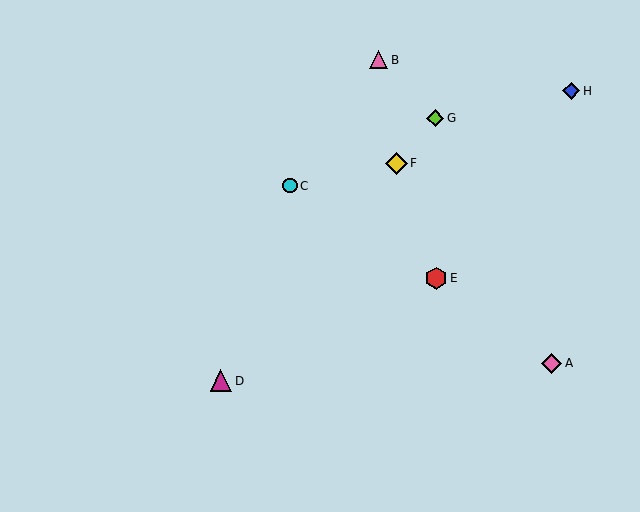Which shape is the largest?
The red hexagon (labeled E) is the largest.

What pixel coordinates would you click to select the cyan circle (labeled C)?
Click at (290, 186) to select the cyan circle C.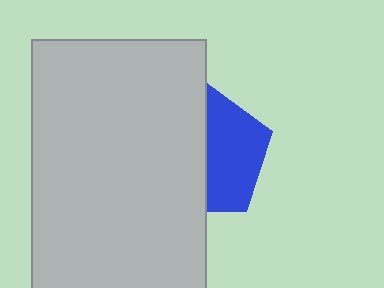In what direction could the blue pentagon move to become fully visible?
The blue pentagon could move right. That would shift it out from behind the light gray rectangle entirely.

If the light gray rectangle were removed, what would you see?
You would see the complete blue pentagon.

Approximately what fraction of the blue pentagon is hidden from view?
Roughly 53% of the blue pentagon is hidden behind the light gray rectangle.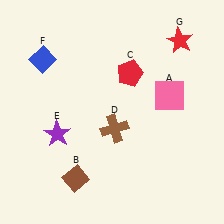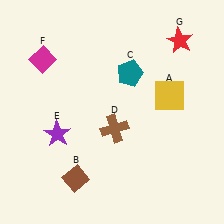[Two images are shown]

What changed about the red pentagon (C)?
In Image 1, C is red. In Image 2, it changed to teal.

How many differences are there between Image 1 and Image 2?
There are 3 differences between the two images.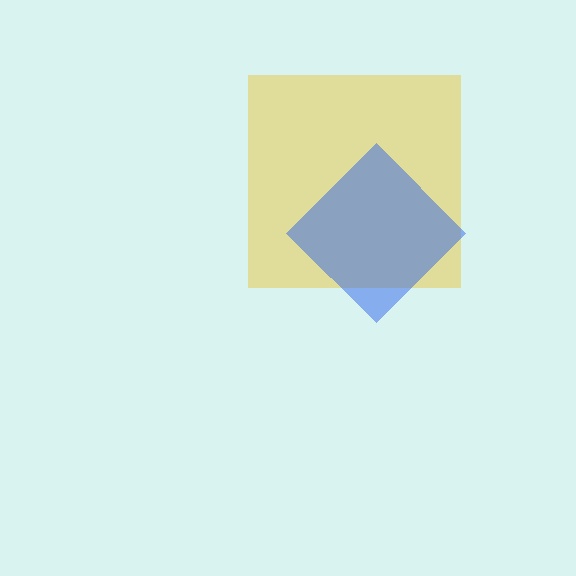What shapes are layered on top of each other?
The layered shapes are: a yellow square, a blue diamond.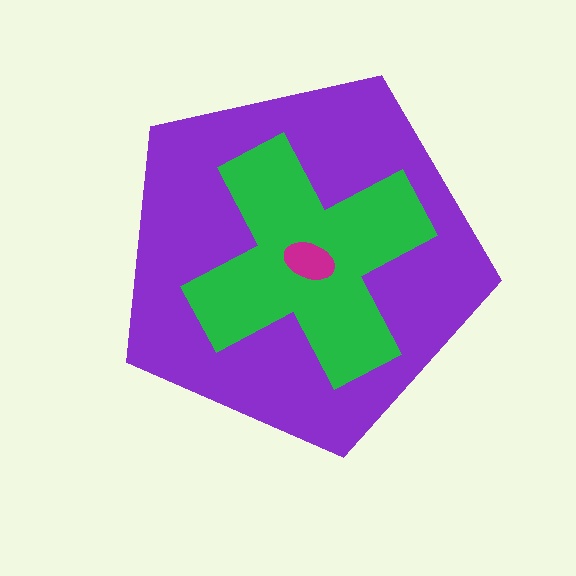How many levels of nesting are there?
3.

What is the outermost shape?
The purple pentagon.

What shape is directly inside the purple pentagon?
The green cross.